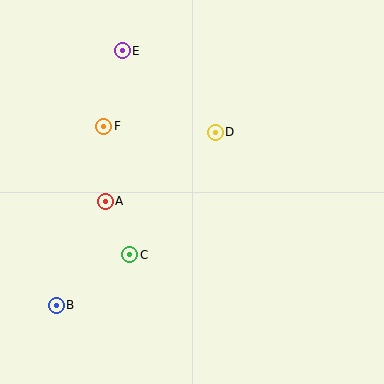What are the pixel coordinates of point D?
Point D is at (215, 132).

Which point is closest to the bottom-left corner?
Point B is closest to the bottom-left corner.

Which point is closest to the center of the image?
Point D at (215, 132) is closest to the center.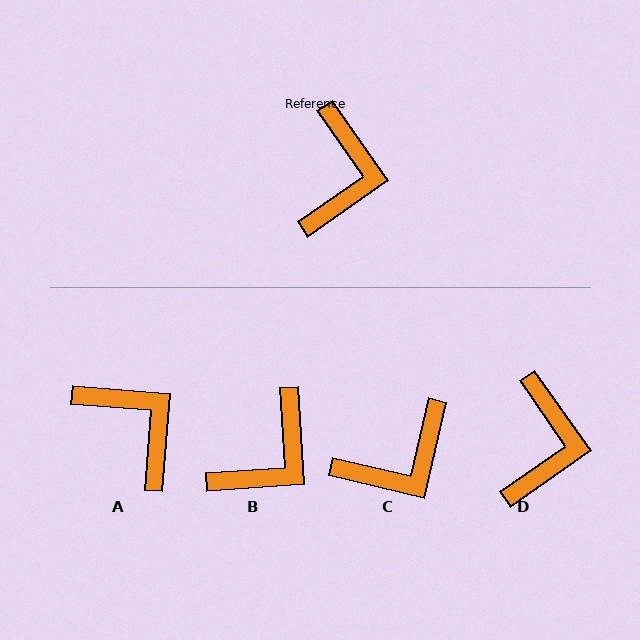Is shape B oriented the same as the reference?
No, it is off by about 31 degrees.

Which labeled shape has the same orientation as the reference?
D.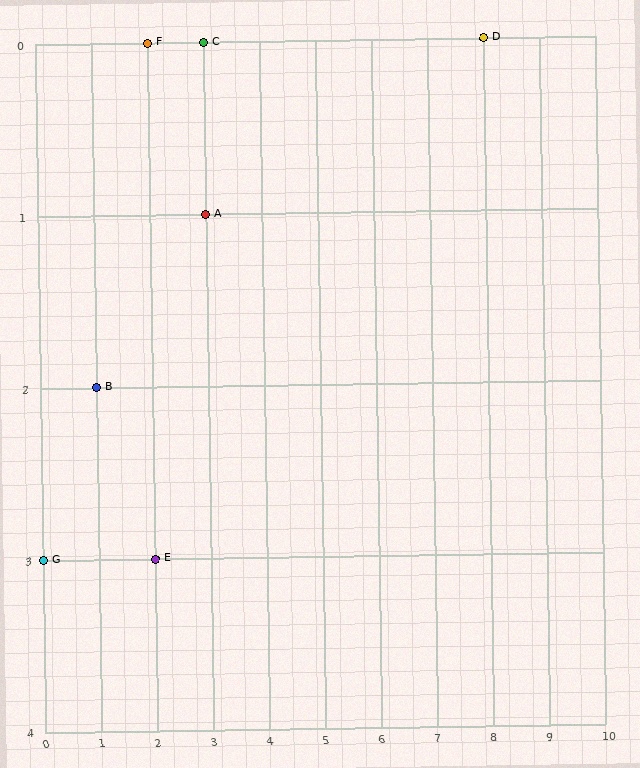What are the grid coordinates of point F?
Point F is at grid coordinates (2, 0).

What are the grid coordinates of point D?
Point D is at grid coordinates (8, 0).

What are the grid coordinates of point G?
Point G is at grid coordinates (0, 3).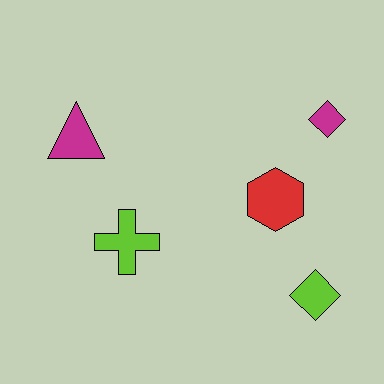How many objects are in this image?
There are 5 objects.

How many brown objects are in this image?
There are no brown objects.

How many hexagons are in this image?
There is 1 hexagon.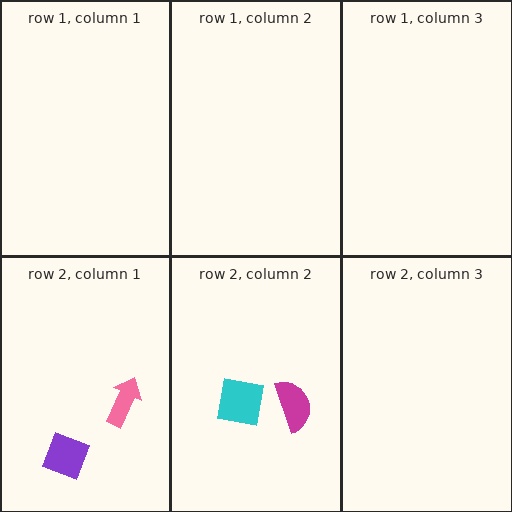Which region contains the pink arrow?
The row 2, column 1 region.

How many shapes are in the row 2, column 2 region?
2.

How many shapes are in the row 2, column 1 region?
2.